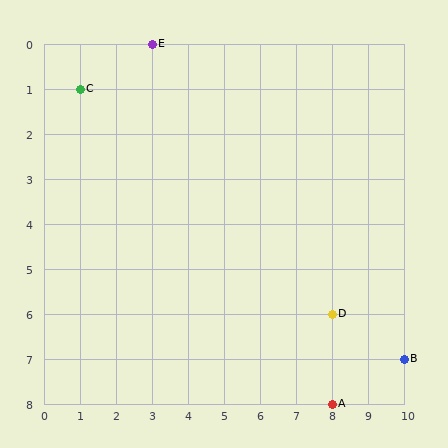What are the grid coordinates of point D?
Point D is at grid coordinates (8, 6).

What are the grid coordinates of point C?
Point C is at grid coordinates (1, 1).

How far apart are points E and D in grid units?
Points E and D are 5 columns and 6 rows apart (about 7.8 grid units diagonally).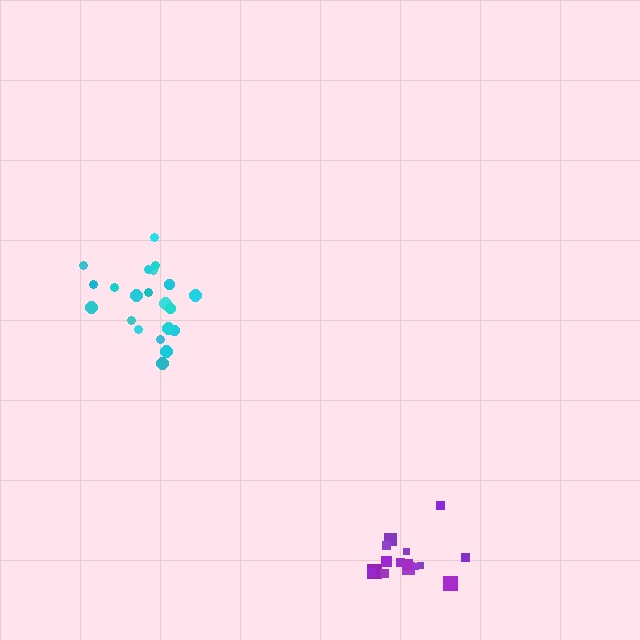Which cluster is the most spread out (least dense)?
Purple.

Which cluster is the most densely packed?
Cyan.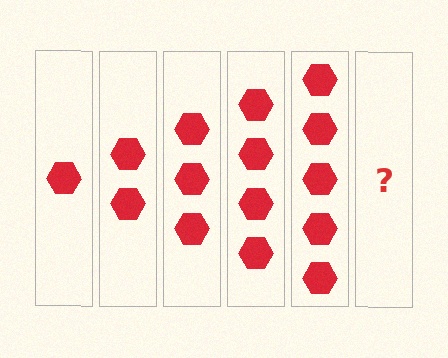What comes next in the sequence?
The next element should be 6 hexagons.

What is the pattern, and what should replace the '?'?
The pattern is that each step adds one more hexagon. The '?' should be 6 hexagons.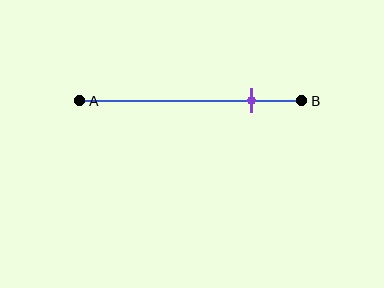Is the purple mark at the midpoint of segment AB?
No, the mark is at about 75% from A, not at the 50% midpoint.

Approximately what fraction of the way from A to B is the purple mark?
The purple mark is approximately 75% of the way from A to B.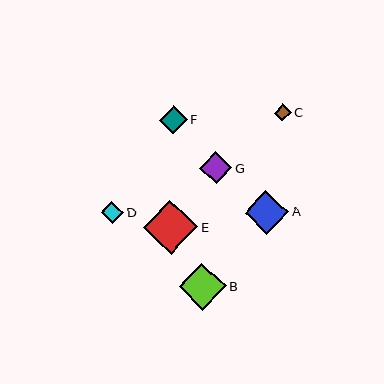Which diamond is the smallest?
Diamond C is the smallest with a size of approximately 17 pixels.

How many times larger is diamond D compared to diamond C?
Diamond D is approximately 1.3 times the size of diamond C.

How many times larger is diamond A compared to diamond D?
Diamond A is approximately 1.9 times the size of diamond D.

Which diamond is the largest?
Diamond E is the largest with a size of approximately 54 pixels.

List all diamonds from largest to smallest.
From largest to smallest: E, B, A, G, F, D, C.